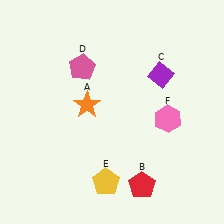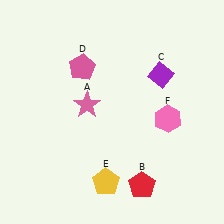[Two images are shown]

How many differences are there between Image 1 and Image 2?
There is 1 difference between the two images.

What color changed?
The star (A) changed from orange in Image 1 to pink in Image 2.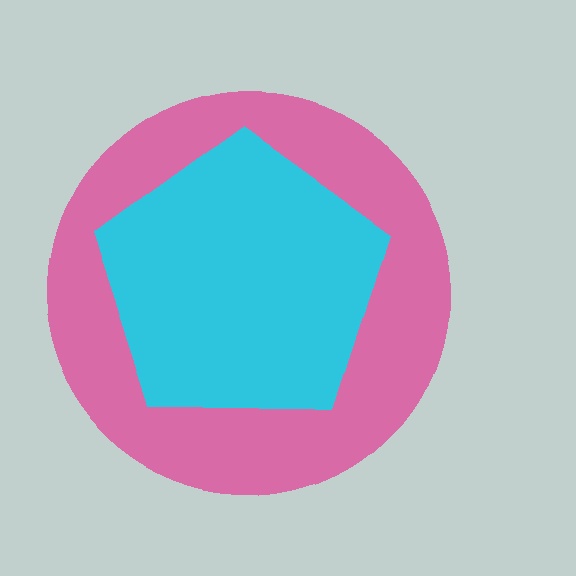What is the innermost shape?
The cyan pentagon.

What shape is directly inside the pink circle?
The cyan pentagon.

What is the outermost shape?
The pink circle.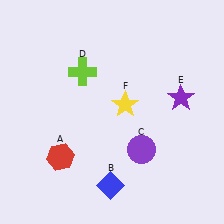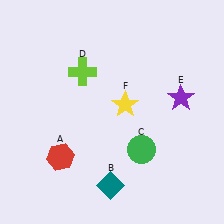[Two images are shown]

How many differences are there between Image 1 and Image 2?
There are 2 differences between the two images.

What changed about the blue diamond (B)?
In Image 1, B is blue. In Image 2, it changed to teal.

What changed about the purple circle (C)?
In Image 1, C is purple. In Image 2, it changed to green.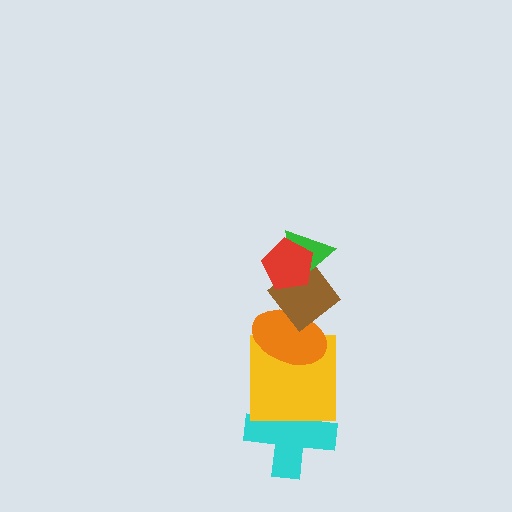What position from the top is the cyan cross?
The cyan cross is 6th from the top.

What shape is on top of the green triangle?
The red pentagon is on top of the green triangle.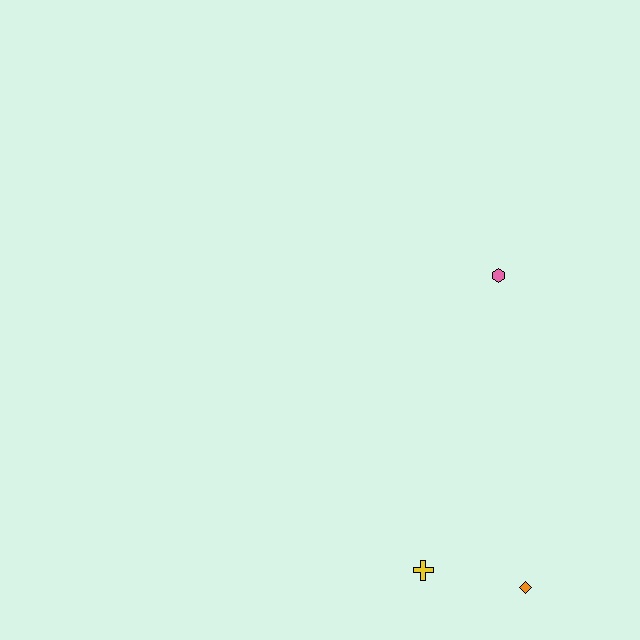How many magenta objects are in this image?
There are no magenta objects.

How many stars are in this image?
There are no stars.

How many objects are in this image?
There are 3 objects.